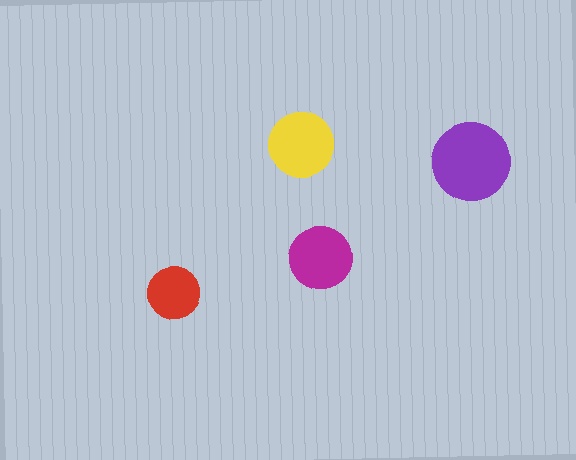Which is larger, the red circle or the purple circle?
The purple one.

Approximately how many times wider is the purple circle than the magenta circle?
About 1.5 times wider.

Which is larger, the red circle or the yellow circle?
The yellow one.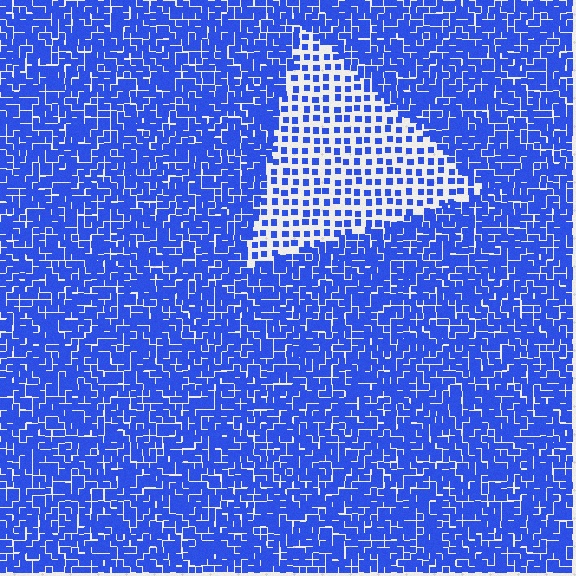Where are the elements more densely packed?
The elements are more densely packed outside the triangle boundary.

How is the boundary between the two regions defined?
The boundary is defined by a change in element density (approximately 2.5x ratio). All elements are the same color, size, and shape.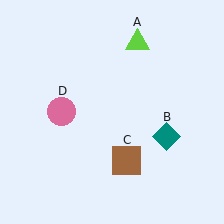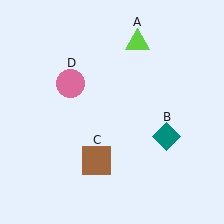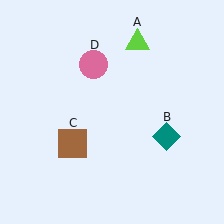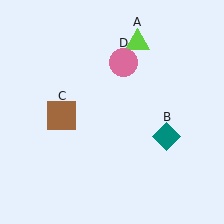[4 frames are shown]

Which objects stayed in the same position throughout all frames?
Lime triangle (object A) and teal diamond (object B) remained stationary.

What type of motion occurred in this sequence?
The brown square (object C), pink circle (object D) rotated clockwise around the center of the scene.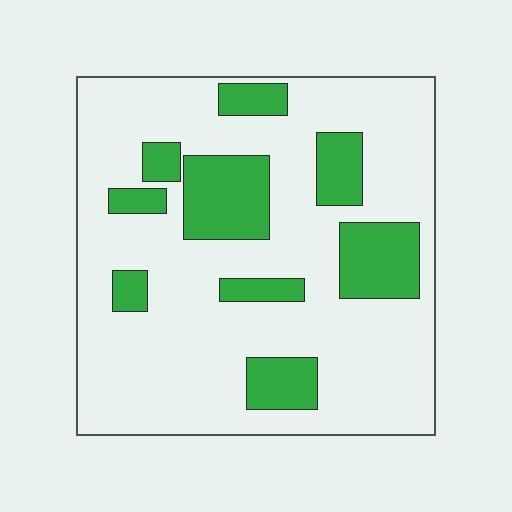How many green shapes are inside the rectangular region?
9.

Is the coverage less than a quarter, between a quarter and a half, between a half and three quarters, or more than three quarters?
Less than a quarter.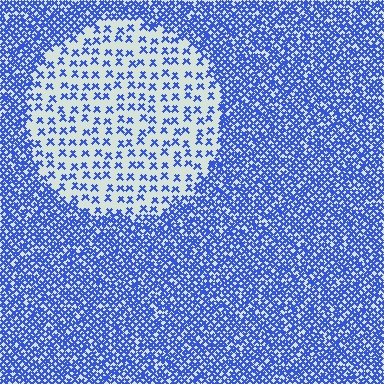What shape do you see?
I see a circle.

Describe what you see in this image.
The image contains small blue elements arranged at two different densities. A circle-shaped region is visible where the elements are less densely packed than the surrounding area.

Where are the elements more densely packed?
The elements are more densely packed outside the circle boundary.